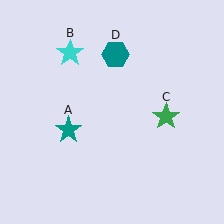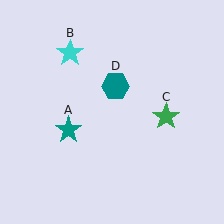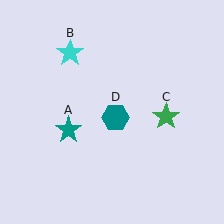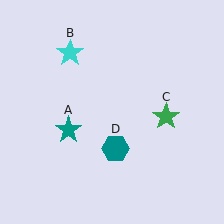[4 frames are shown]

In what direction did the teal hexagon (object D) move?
The teal hexagon (object D) moved down.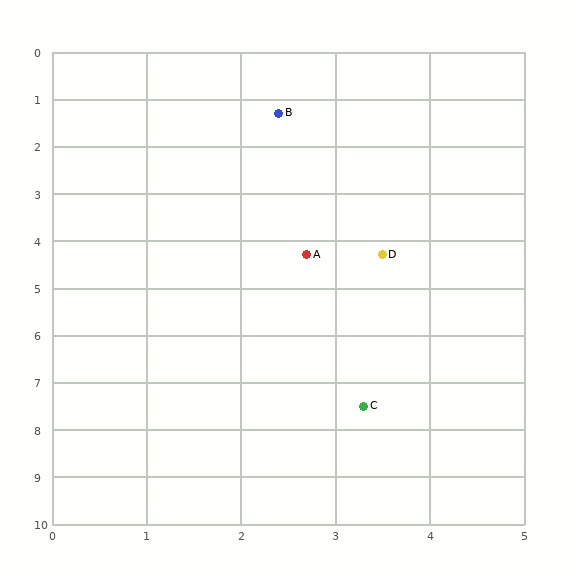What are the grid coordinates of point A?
Point A is at approximately (2.7, 4.3).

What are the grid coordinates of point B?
Point B is at approximately (2.4, 1.3).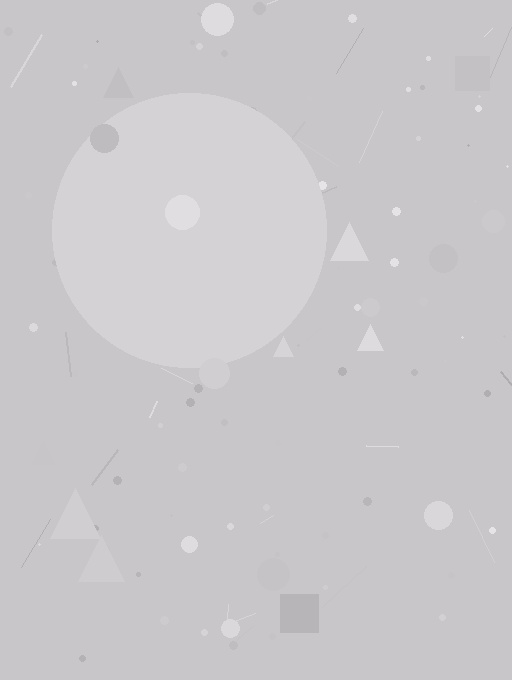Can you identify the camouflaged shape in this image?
The camouflaged shape is a circle.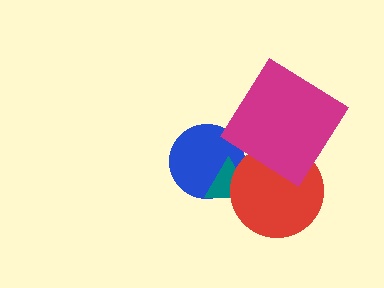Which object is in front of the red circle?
The magenta diamond is in front of the red circle.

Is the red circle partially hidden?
Yes, it is partially covered by another shape.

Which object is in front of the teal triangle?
The red circle is in front of the teal triangle.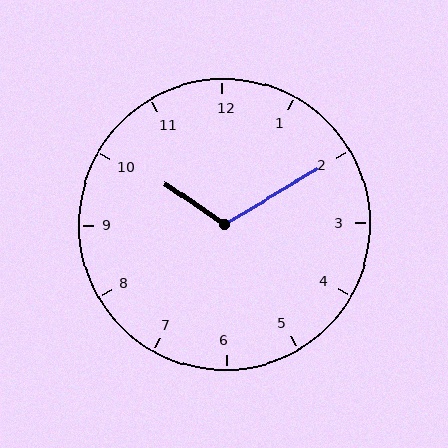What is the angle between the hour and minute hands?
Approximately 115 degrees.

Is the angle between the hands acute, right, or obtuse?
It is obtuse.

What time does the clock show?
10:10.